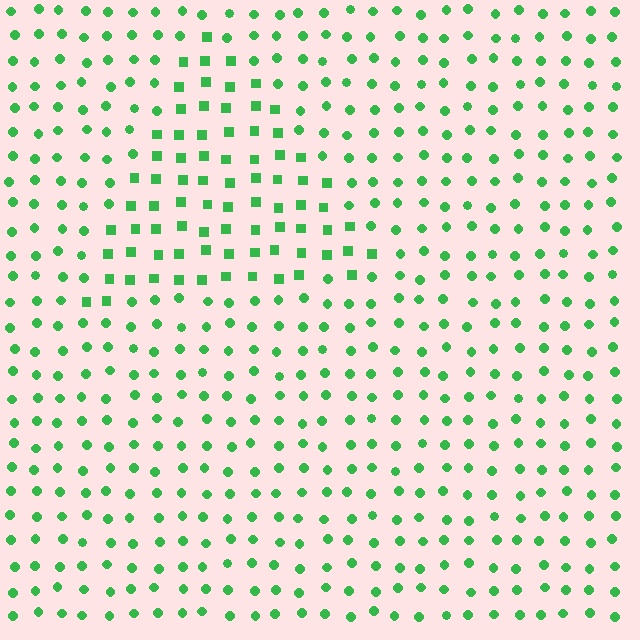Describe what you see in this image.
The image is filled with small green elements arranged in a uniform grid. A triangle-shaped region contains squares, while the surrounding area contains circles. The boundary is defined purely by the change in element shape.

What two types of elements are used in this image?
The image uses squares inside the triangle region and circles outside it.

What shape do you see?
I see a triangle.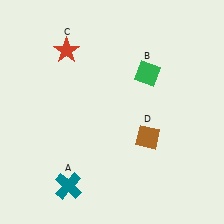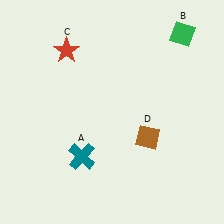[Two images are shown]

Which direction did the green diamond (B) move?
The green diamond (B) moved up.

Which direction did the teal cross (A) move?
The teal cross (A) moved up.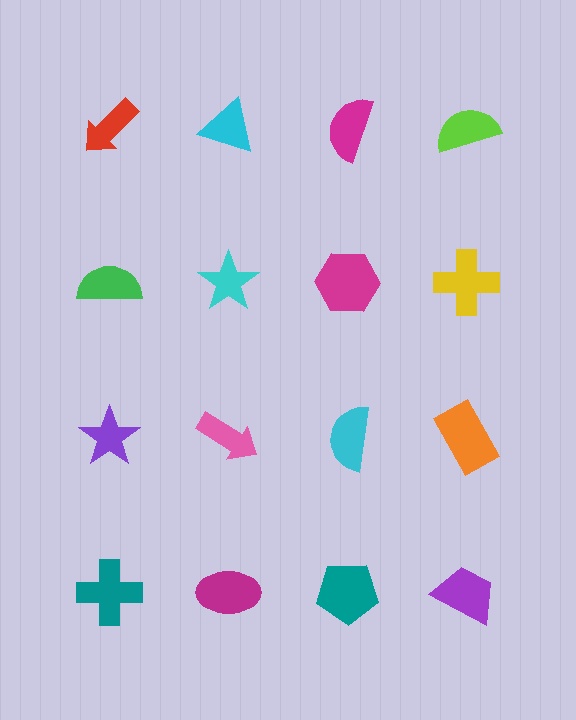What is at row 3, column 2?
A pink arrow.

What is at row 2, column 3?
A magenta hexagon.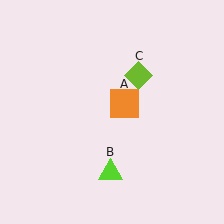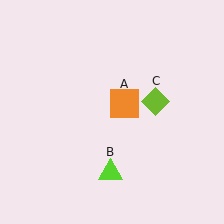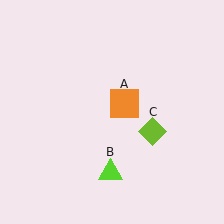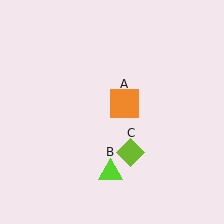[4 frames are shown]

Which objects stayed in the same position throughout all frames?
Orange square (object A) and lime triangle (object B) remained stationary.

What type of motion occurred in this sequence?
The lime diamond (object C) rotated clockwise around the center of the scene.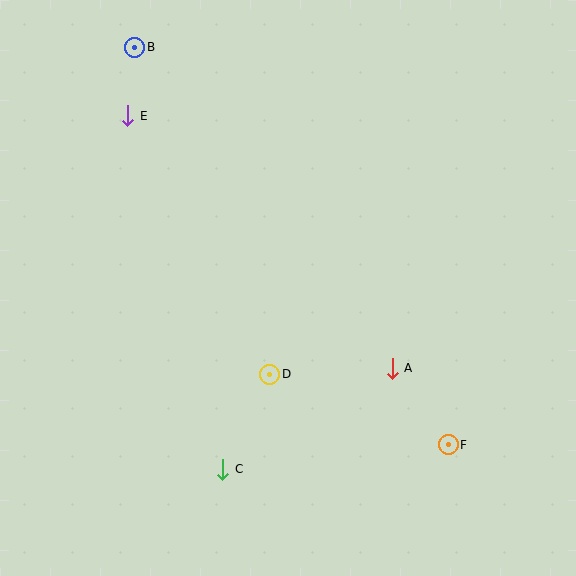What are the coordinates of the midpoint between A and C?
The midpoint between A and C is at (307, 419).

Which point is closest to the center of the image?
Point D at (270, 374) is closest to the center.